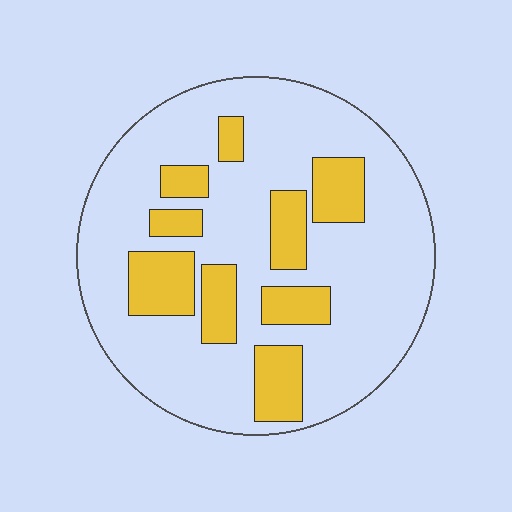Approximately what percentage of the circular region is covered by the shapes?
Approximately 25%.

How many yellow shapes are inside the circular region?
9.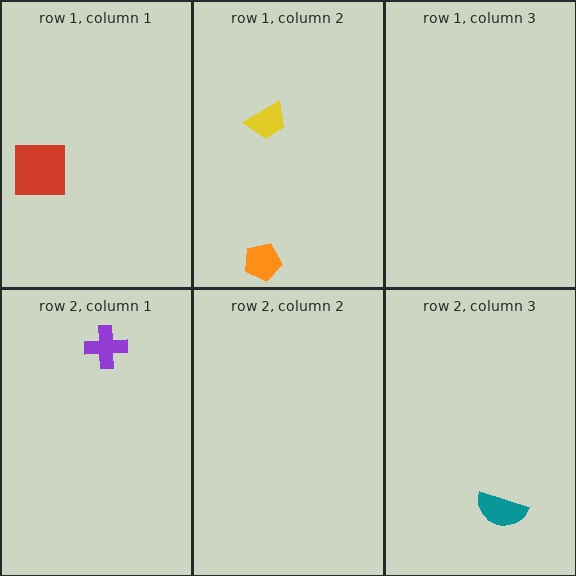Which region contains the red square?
The row 1, column 1 region.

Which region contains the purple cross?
The row 2, column 1 region.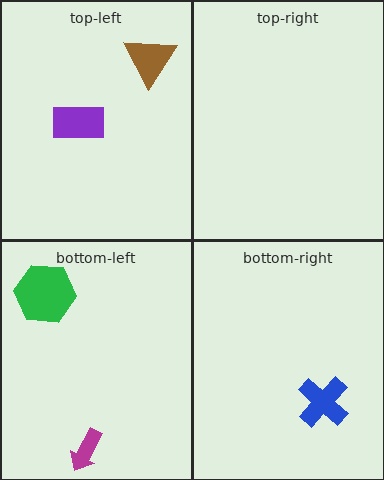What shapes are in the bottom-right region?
The blue cross.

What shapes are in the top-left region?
The brown triangle, the purple rectangle.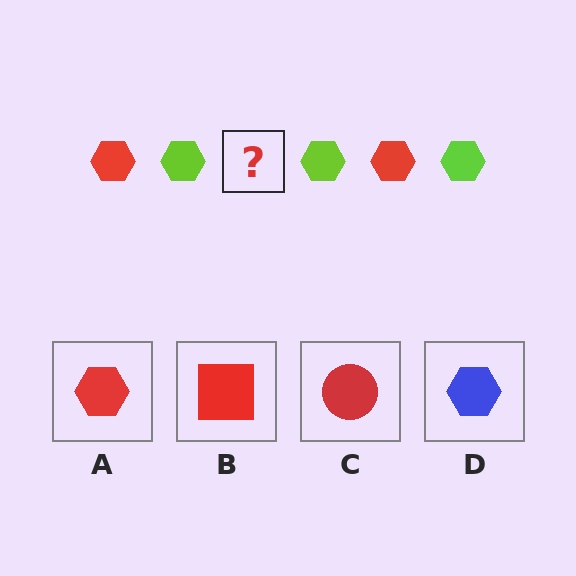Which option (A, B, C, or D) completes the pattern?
A.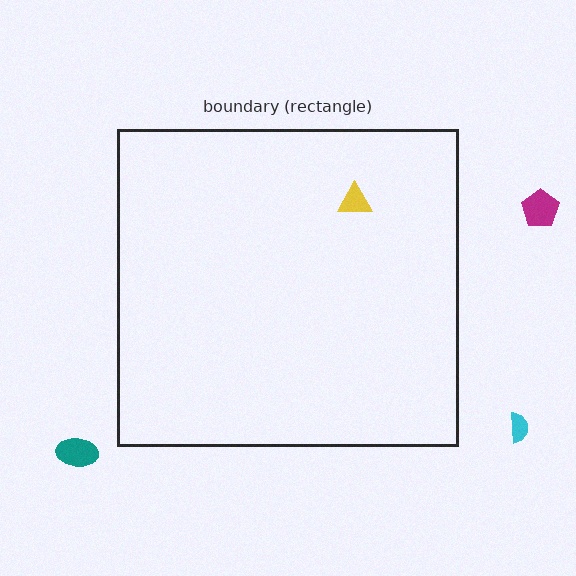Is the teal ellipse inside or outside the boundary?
Outside.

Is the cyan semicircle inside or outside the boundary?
Outside.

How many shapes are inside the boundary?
1 inside, 3 outside.